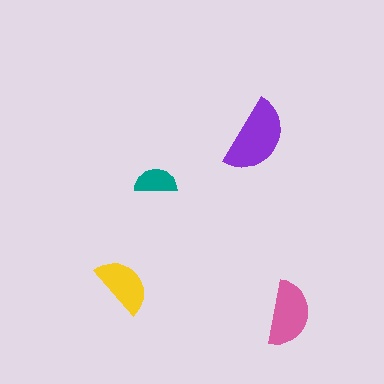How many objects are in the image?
There are 4 objects in the image.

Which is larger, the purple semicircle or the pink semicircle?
The purple one.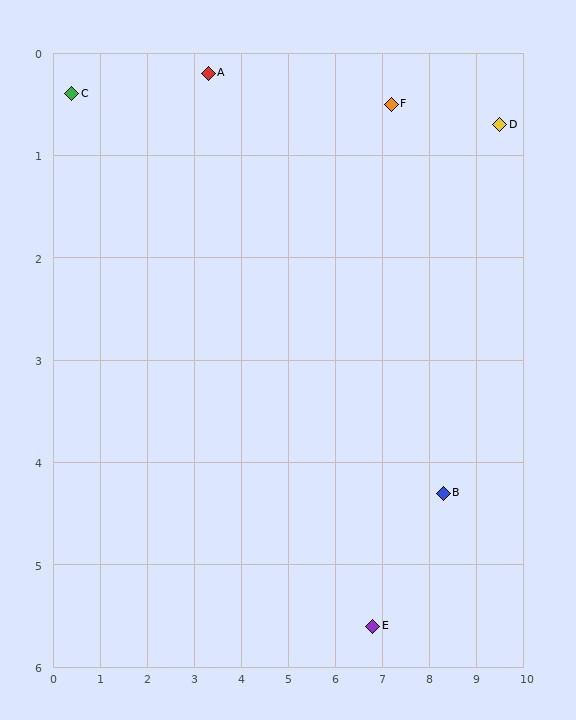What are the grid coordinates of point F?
Point F is at approximately (7.2, 0.5).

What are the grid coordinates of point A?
Point A is at approximately (3.3, 0.2).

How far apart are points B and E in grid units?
Points B and E are about 2.0 grid units apart.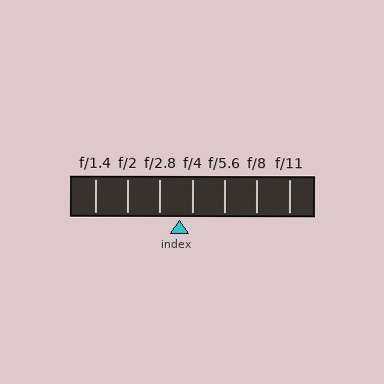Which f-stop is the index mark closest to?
The index mark is closest to f/4.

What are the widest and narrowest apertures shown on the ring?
The widest aperture shown is f/1.4 and the narrowest is f/11.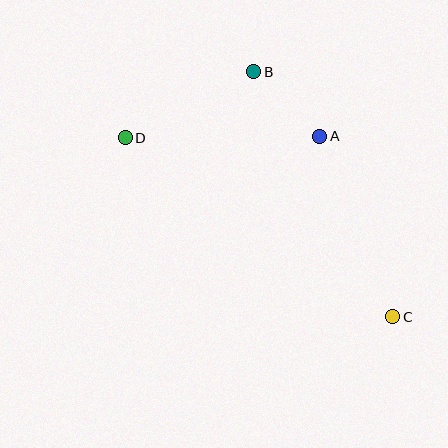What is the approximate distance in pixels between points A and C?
The distance between A and C is approximately 195 pixels.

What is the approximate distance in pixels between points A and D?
The distance between A and D is approximately 195 pixels.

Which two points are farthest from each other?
Points C and D are farthest from each other.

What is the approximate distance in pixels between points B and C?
The distance between B and C is approximately 282 pixels.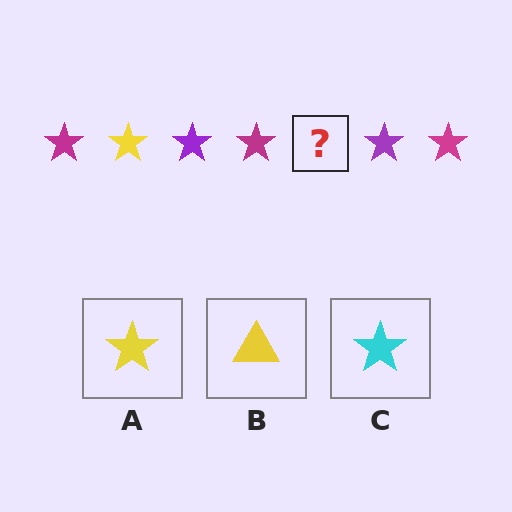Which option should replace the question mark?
Option A.